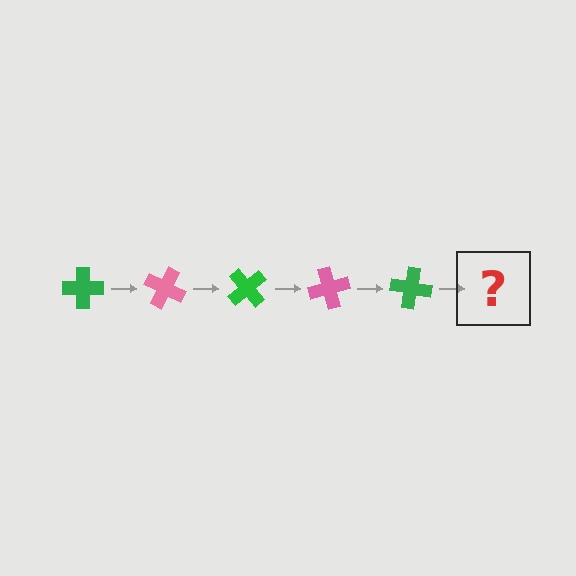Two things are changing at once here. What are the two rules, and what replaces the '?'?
The two rules are that it rotates 25 degrees each step and the color cycles through green and pink. The '?' should be a pink cross, rotated 125 degrees from the start.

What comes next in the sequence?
The next element should be a pink cross, rotated 125 degrees from the start.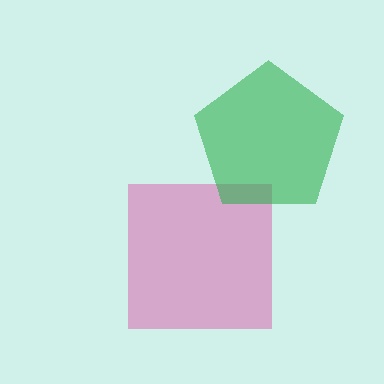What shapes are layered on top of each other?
The layered shapes are: a pink square, a green pentagon.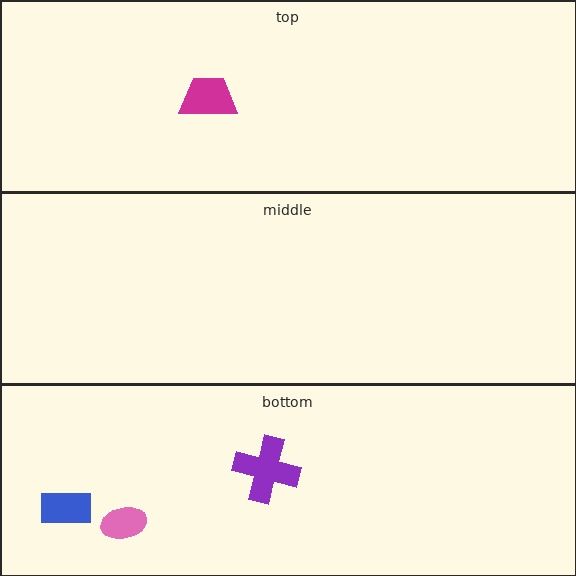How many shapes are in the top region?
1.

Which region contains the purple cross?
The bottom region.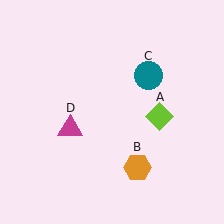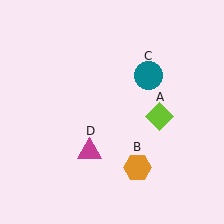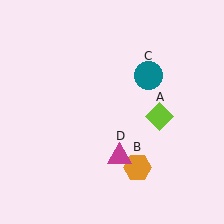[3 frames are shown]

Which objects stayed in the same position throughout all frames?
Lime diamond (object A) and orange hexagon (object B) and teal circle (object C) remained stationary.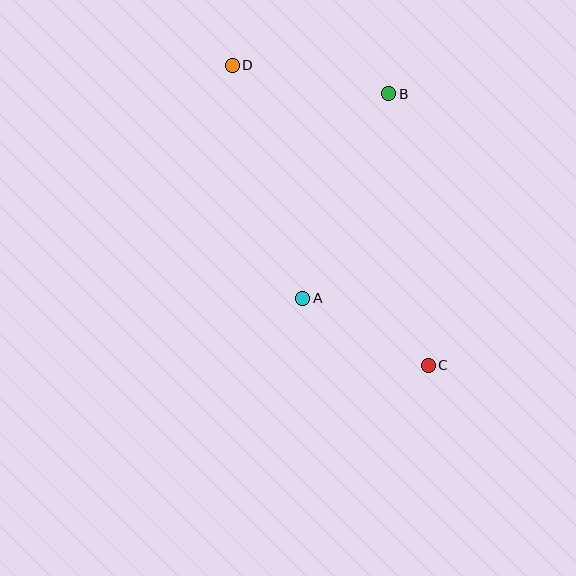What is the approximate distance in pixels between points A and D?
The distance between A and D is approximately 244 pixels.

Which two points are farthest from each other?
Points C and D are farthest from each other.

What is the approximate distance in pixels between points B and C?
The distance between B and C is approximately 274 pixels.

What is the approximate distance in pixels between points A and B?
The distance between A and B is approximately 222 pixels.